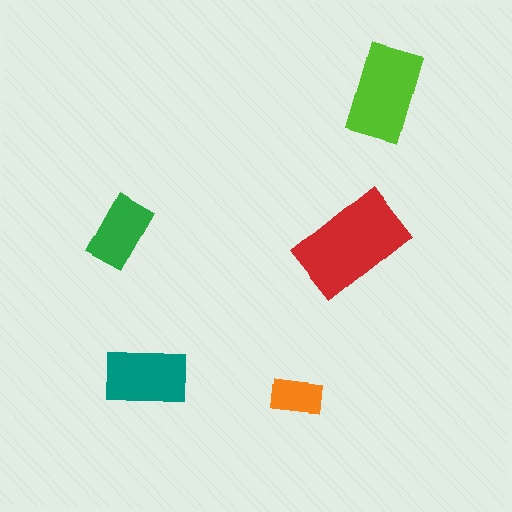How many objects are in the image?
There are 5 objects in the image.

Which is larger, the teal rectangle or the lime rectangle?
The lime one.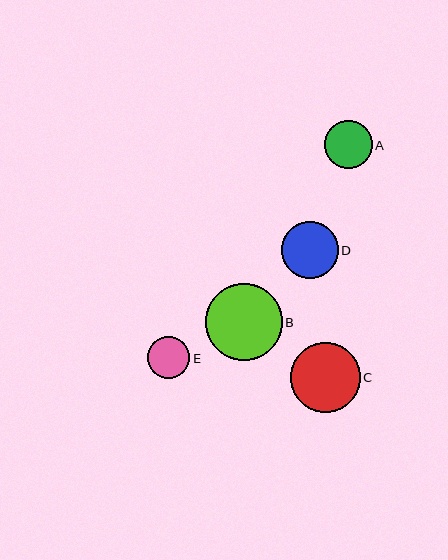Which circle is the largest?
Circle B is the largest with a size of approximately 77 pixels.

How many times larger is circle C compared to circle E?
Circle C is approximately 1.7 times the size of circle E.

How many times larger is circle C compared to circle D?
Circle C is approximately 1.2 times the size of circle D.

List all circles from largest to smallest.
From largest to smallest: B, C, D, A, E.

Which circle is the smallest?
Circle E is the smallest with a size of approximately 42 pixels.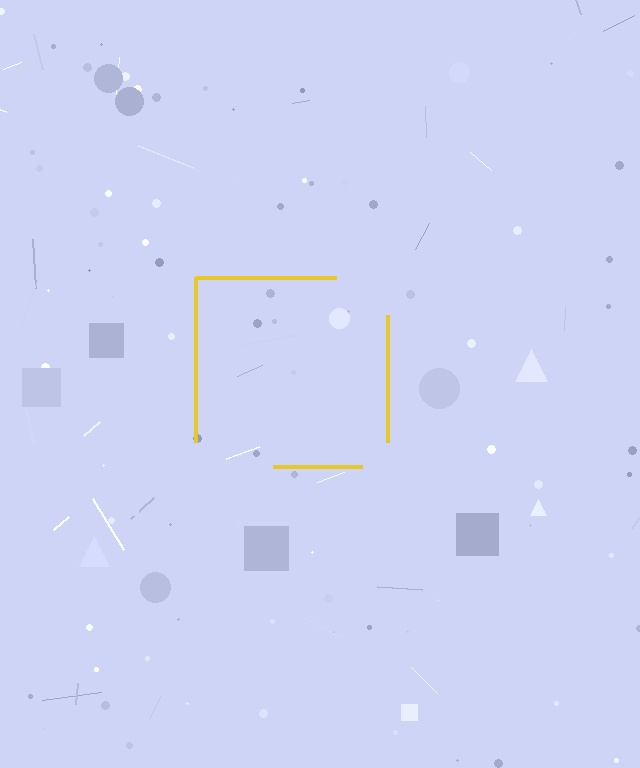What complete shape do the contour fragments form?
The contour fragments form a square.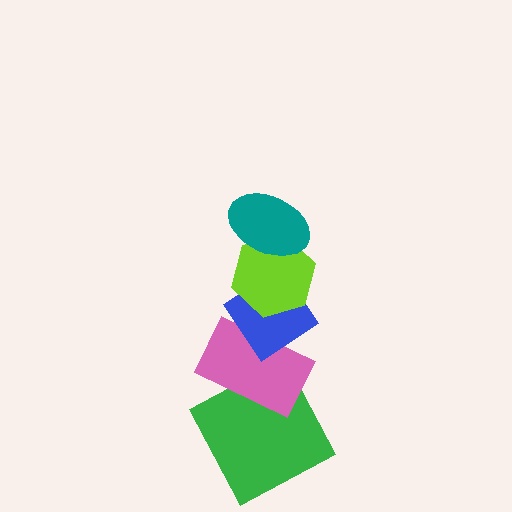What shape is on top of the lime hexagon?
The teal ellipse is on top of the lime hexagon.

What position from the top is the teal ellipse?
The teal ellipse is 1st from the top.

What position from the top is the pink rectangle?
The pink rectangle is 4th from the top.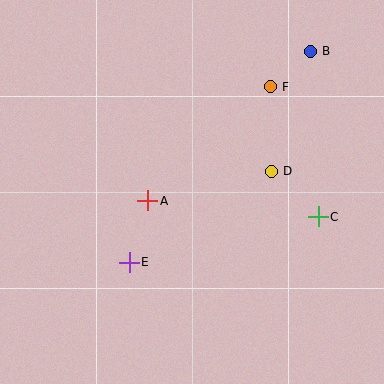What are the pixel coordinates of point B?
Point B is at (310, 51).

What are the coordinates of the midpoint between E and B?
The midpoint between E and B is at (220, 157).